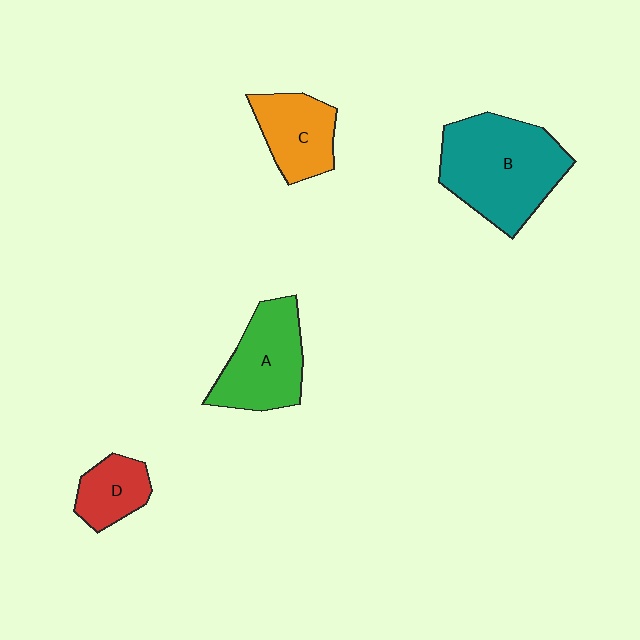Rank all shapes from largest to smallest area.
From largest to smallest: B (teal), A (green), C (orange), D (red).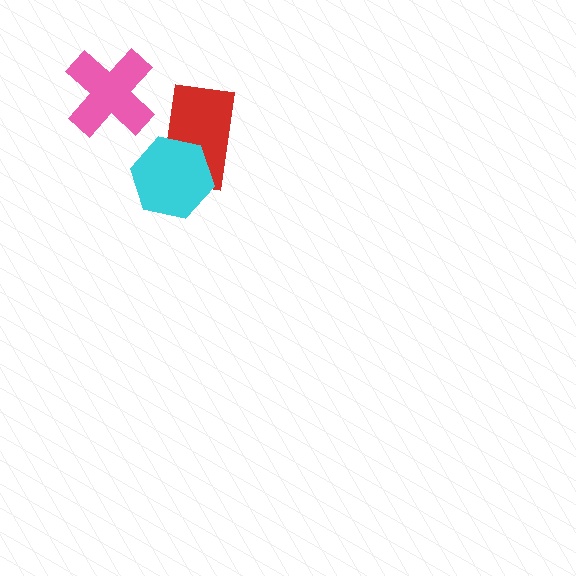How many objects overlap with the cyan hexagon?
1 object overlaps with the cyan hexagon.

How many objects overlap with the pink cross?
0 objects overlap with the pink cross.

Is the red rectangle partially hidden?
Yes, it is partially covered by another shape.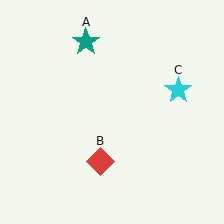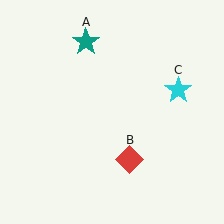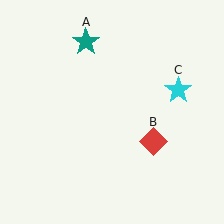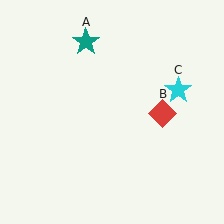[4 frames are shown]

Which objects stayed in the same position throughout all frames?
Teal star (object A) and cyan star (object C) remained stationary.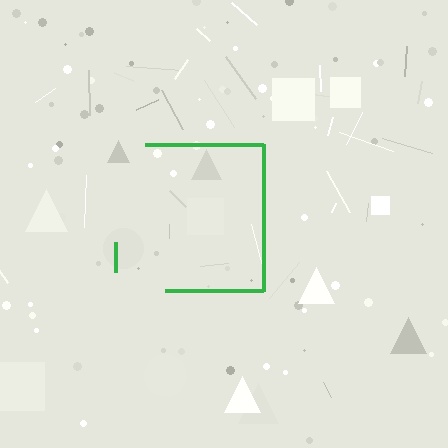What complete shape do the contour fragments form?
The contour fragments form a square.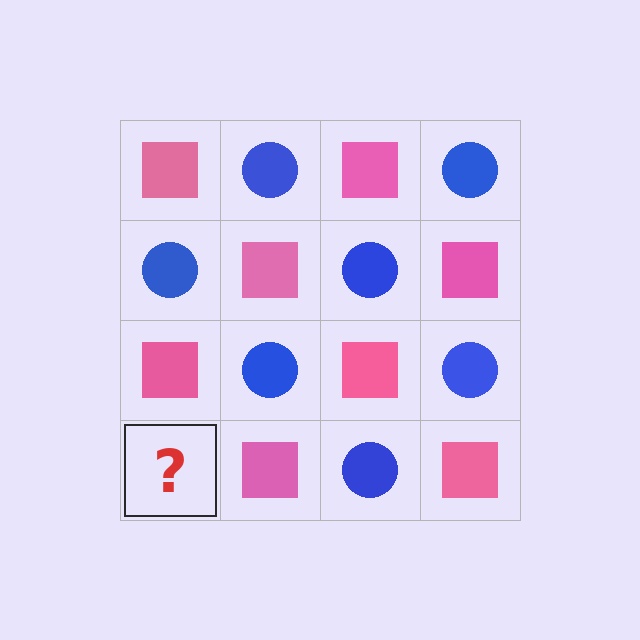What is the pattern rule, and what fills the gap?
The rule is that it alternates pink square and blue circle in a checkerboard pattern. The gap should be filled with a blue circle.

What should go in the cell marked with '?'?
The missing cell should contain a blue circle.